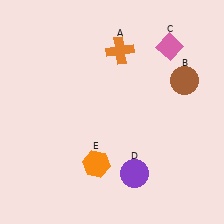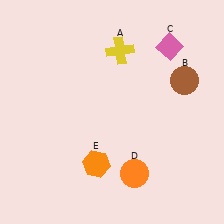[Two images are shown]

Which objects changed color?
A changed from orange to yellow. D changed from purple to orange.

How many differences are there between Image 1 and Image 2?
There are 2 differences between the two images.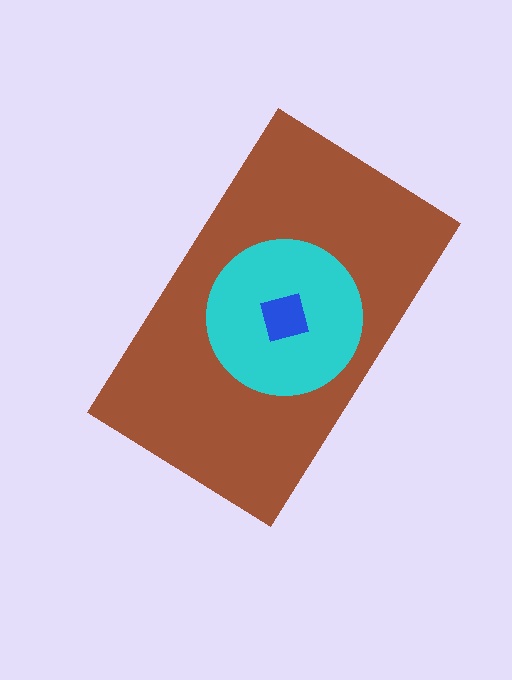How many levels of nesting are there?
3.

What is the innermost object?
The blue square.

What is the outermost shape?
The brown rectangle.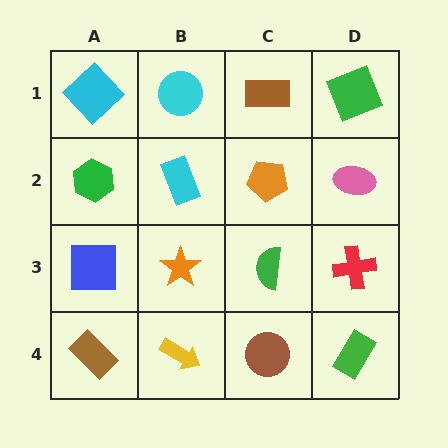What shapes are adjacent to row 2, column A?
A cyan diamond (row 1, column A), a blue square (row 3, column A), a cyan rectangle (row 2, column B).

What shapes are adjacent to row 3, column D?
A pink ellipse (row 2, column D), a green rectangle (row 4, column D), a green semicircle (row 3, column C).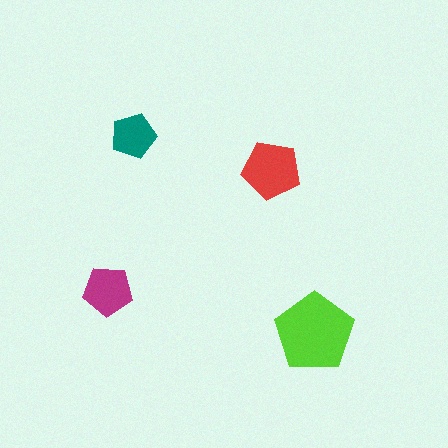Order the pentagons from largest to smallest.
the lime one, the red one, the magenta one, the teal one.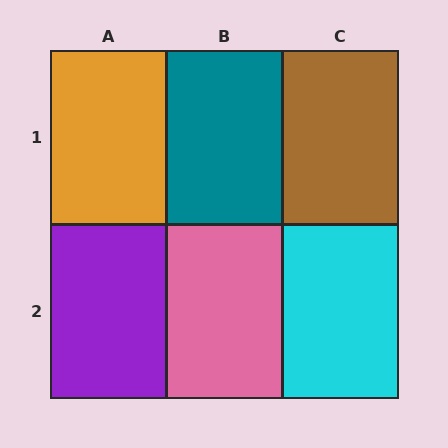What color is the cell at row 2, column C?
Cyan.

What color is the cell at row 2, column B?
Pink.